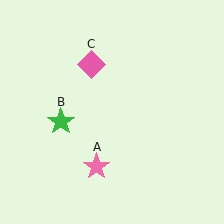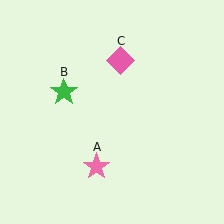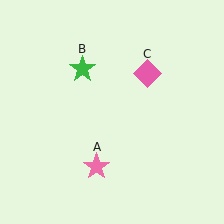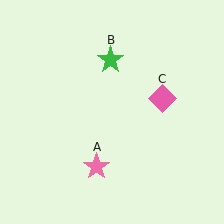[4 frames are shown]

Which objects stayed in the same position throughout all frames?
Pink star (object A) remained stationary.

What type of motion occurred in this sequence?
The green star (object B), pink diamond (object C) rotated clockwise around the center of the scene.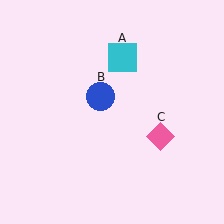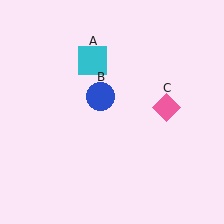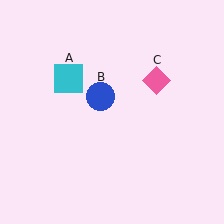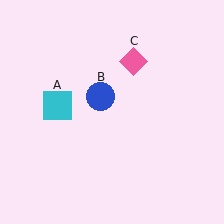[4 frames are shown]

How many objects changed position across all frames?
2 objects changed position: cyan square (object A), pink diamond (object C).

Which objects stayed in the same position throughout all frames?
Blue circle (object B) remained stationary.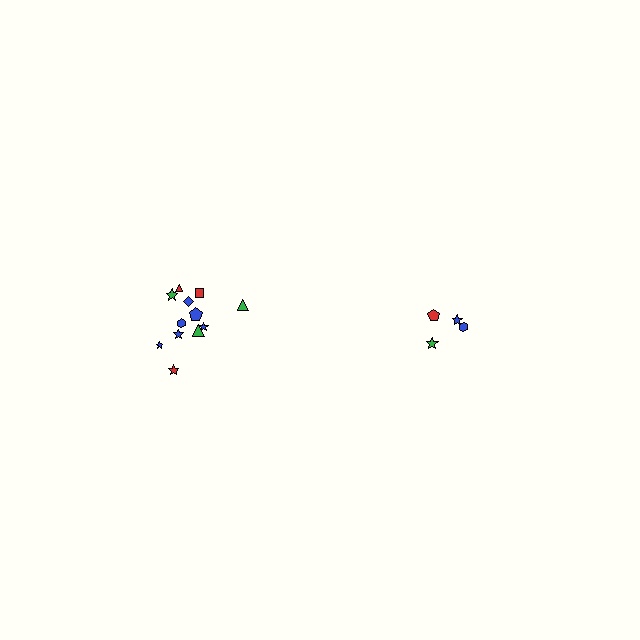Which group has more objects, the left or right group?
The left group.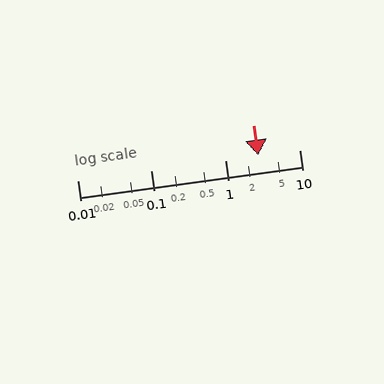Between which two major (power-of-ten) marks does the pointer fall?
The pointer is between 1 and 10.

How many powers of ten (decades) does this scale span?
The scale spans 3 decades, from 0.01 to 10.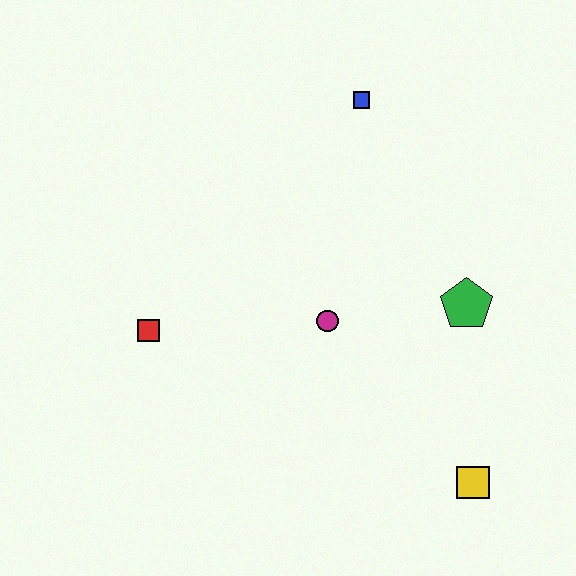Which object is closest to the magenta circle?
The green pentagon is closest to the magenta circle.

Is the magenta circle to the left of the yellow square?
Yes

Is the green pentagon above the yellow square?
Yes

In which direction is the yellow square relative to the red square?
The yellow square is to the right of the red square.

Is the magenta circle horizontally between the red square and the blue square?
Yes